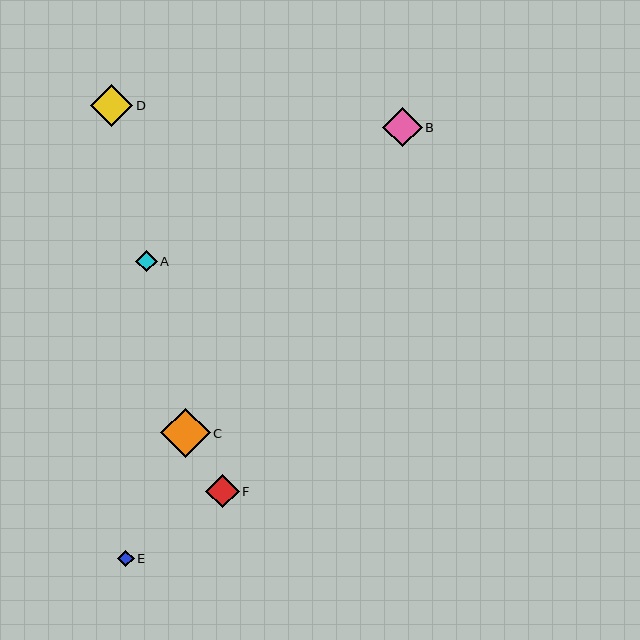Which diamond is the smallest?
Diamond E is the smallest with a size of approximately 16 pixels.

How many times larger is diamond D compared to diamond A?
Diamond D is approximately 2.0 times the size of diamond A.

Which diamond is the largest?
Diamond C is the largest with a size of approximately 49 pixels.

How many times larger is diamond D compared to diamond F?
Diamond D is approximately 1.3 times the size of diamond F.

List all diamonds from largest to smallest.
From largest to smallest: C, D, B, F, A, E.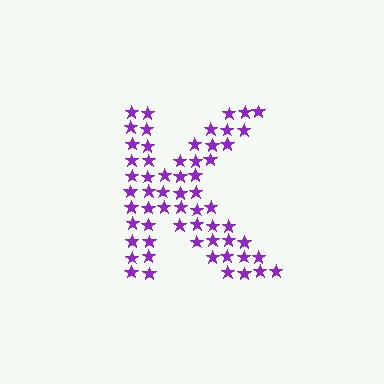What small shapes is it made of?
It is made of small stars.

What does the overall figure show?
The overall figure shows the letter K.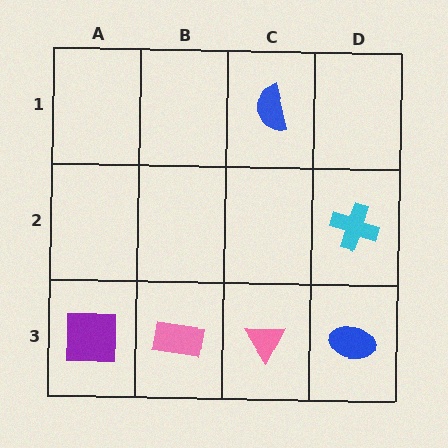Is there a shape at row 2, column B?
No, that cell is empty.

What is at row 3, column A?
A purple square.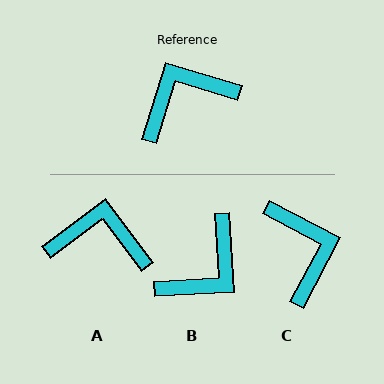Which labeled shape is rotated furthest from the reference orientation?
B, about 160 degrees away.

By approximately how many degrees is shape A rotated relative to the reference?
Approximately 36 degrees clockwise.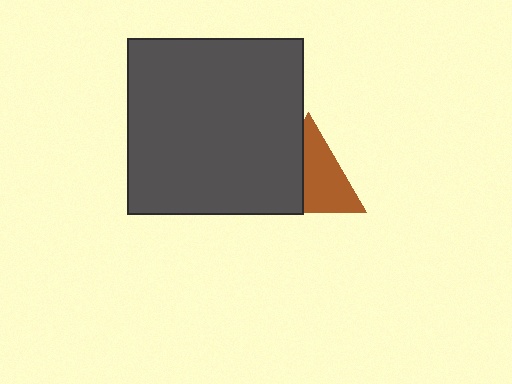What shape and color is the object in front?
The object in front is a dark gray square.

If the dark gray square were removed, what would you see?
You would see the complete brown triangle.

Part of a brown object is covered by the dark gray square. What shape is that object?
It is a triangle.